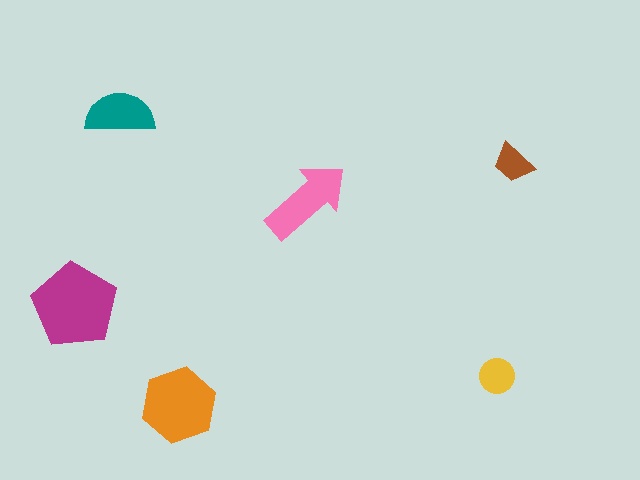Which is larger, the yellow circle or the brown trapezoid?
The yellow circle.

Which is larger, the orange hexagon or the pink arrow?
The orange hexagon.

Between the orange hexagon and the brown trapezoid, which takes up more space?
The orange hexagon.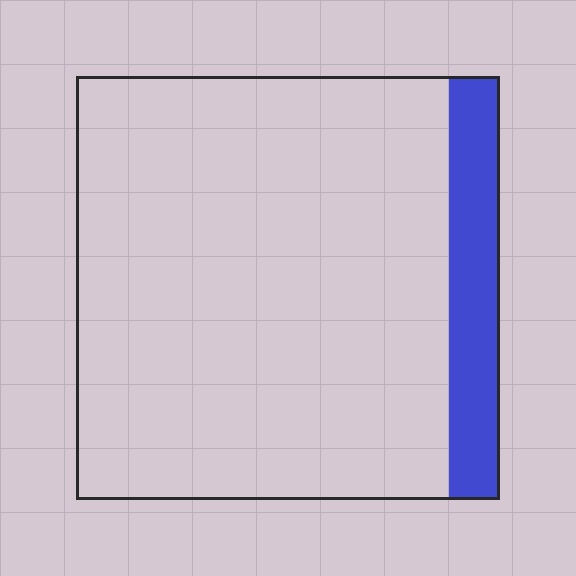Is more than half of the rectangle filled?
No.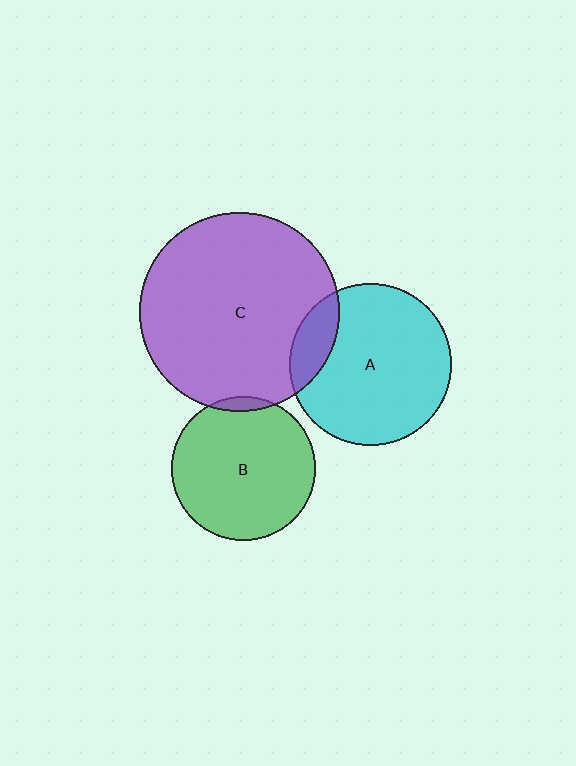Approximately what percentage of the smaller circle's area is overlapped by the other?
Approximately 15%.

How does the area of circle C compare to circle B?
Approximately 1.9 times.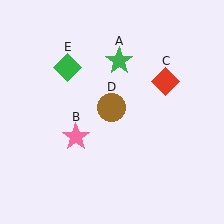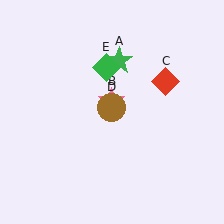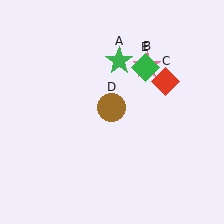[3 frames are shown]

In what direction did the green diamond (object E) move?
The green diamond (object E) moved right.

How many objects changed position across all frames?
2 objects changed position: pink star (object B), green diamond (object E).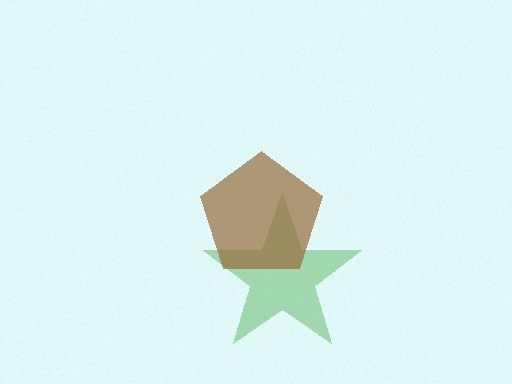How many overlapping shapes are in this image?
There are 2 overlapping shapes in the image.